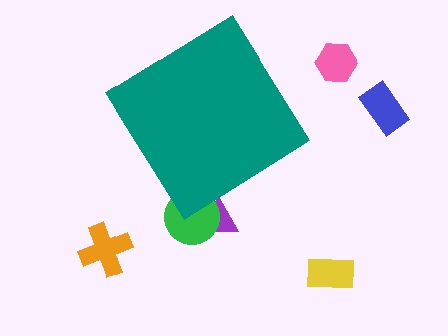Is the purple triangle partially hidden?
Yes, the purple triangle is partially hidden behind the teal diamond.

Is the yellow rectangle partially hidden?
No, the yellow rectangle is fully visible.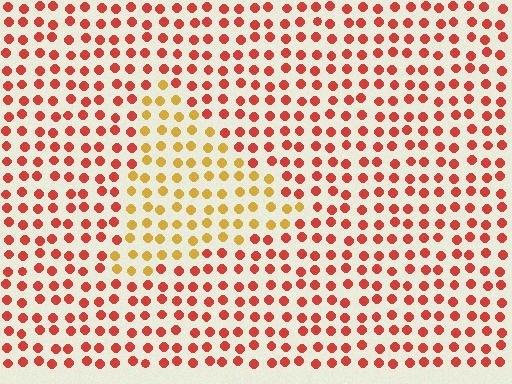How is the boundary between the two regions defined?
The boundary is defined purely by a slight shift in hue (about 43 degrees). Spacing, size, and orientation are identical on both sides.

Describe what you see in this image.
The image is filled with small red elements in a uniform arrangement. A triangle-shaped region is visible where the elements are tinted to a slightly different hue, forming a subtle color boundary.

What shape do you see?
I see a triangle.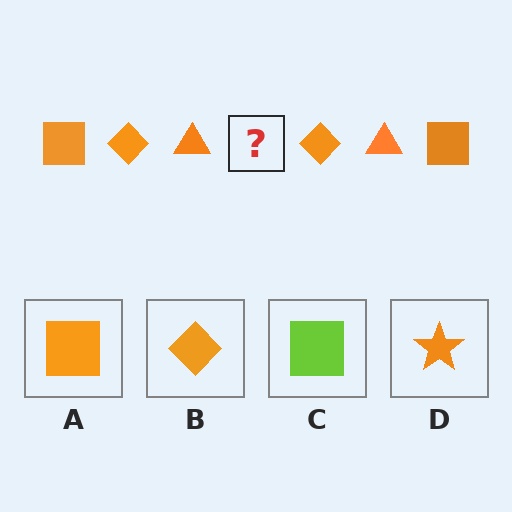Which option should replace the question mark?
Option A.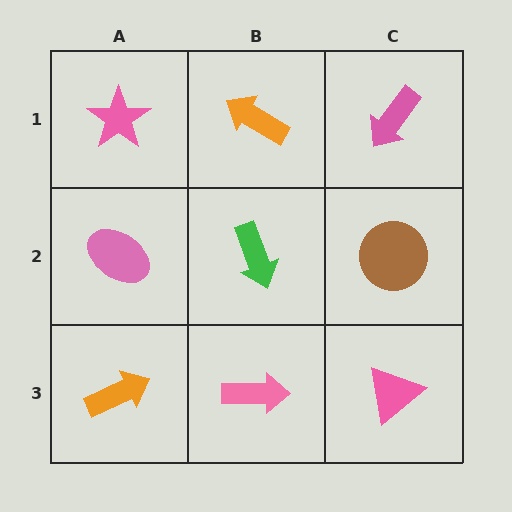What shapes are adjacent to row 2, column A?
A pink star (row 1, column A), an orange arrow (row 3, column A), a green arrow (row 2, column B).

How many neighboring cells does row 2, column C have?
3.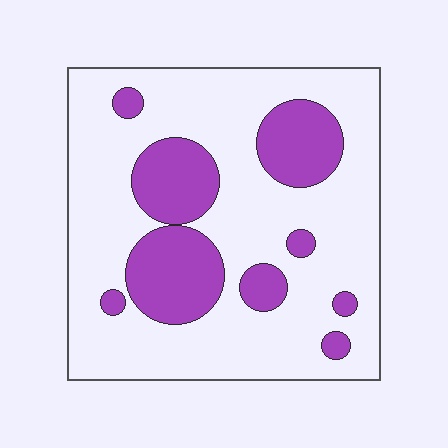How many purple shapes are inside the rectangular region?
9.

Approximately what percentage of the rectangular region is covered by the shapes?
Approximately 25%.